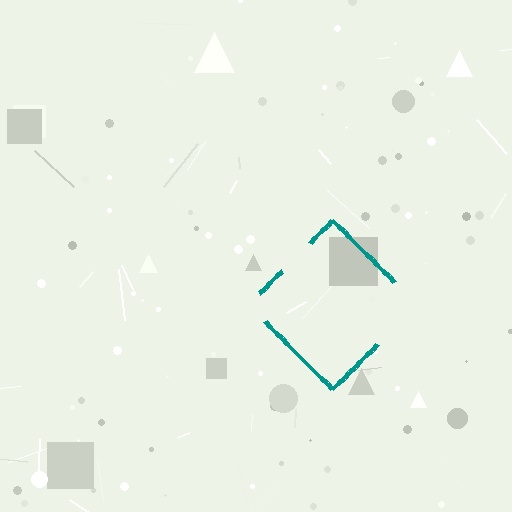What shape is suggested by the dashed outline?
The dashed outline suggests a diamond.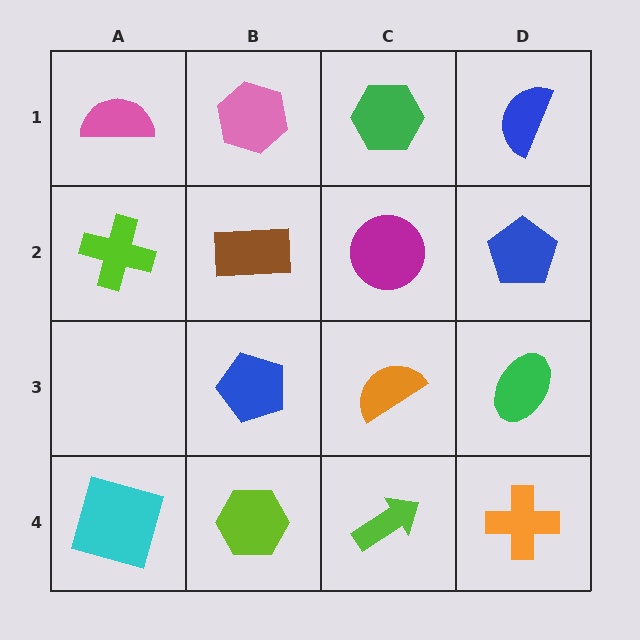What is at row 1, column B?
A pink hexagon.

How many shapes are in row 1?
4 shapes.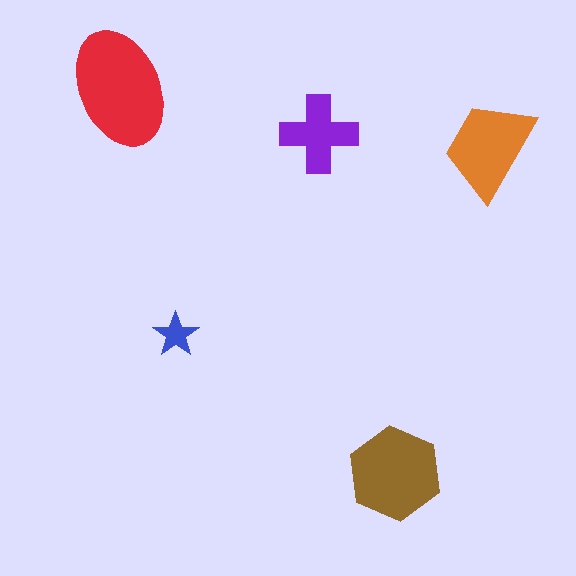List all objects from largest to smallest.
The red ellipse, the brown hexagon, the orange trapezoid, the purple cross, the blue star.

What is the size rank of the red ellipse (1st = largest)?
1st.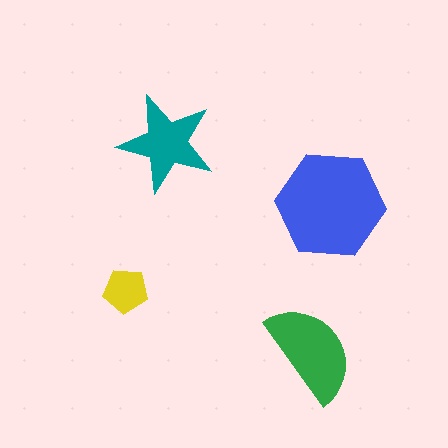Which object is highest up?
The teal star is topmost.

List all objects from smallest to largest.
The yellow pentagon, the teal star, the green semicircle, the blue hexagon.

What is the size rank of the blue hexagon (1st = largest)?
1st.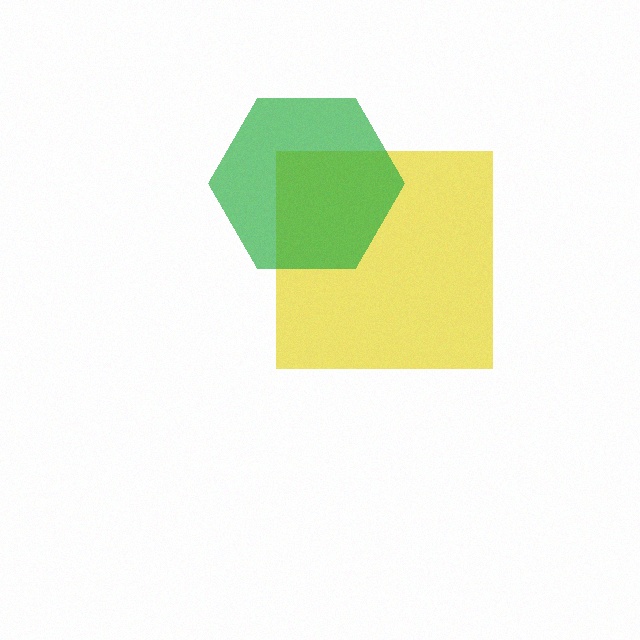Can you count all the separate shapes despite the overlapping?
Yes, there are 2 separate shapes.